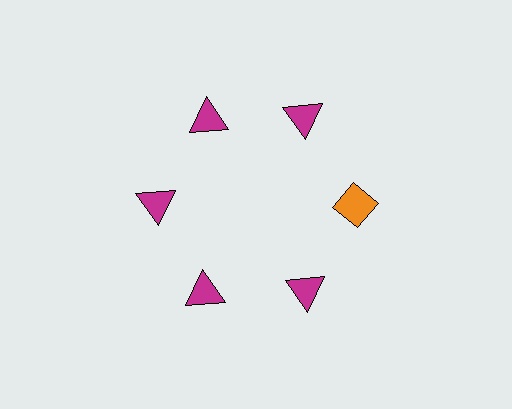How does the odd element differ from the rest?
It differs in both color (orange instead of magenta) and shape (diamond instead of triangle).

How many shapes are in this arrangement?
There are 6 shapes arranged in a ring pattern.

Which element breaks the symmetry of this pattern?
The orange diamond at roughly the 3 o'clock position breaks the symmetry. All other shapes are magenta triangles.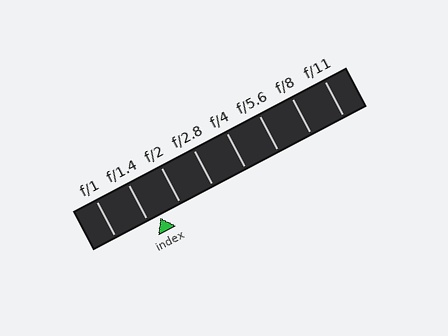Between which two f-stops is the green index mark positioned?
The index mark is between f/1.4 and f/2.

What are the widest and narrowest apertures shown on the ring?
The widest aperture shown is f/1 and the narrowest is f/11.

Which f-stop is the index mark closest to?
The index mark is closest to f/1.4.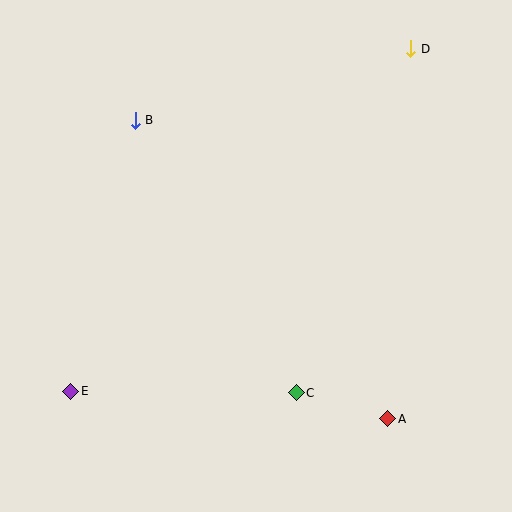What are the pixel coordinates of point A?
Point A is at (388, 419).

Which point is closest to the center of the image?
Point C at (296, 393) is closest to the center.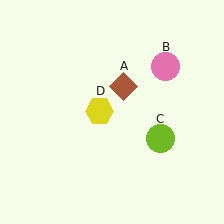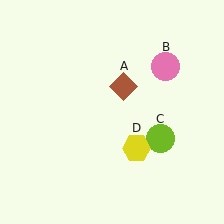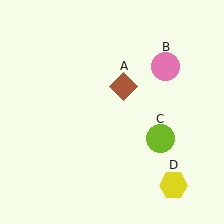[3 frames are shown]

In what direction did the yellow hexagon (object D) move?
The yellow hexagon (object D) moved down and to the right.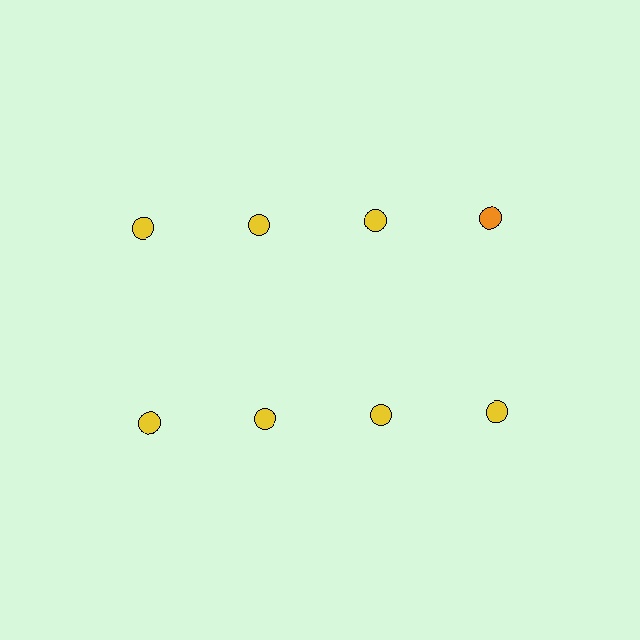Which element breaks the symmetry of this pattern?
The orange circle in the top row, second from right column breaks the symmetry. All other shapes are yellow circles.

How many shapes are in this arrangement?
There are 8 shapes arranged in a grid pattern.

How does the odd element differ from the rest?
It has a different color: orange instead of yellow.